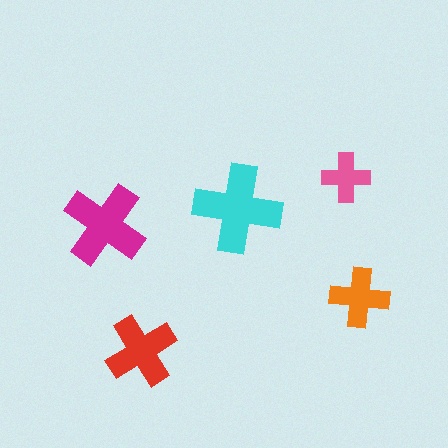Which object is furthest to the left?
The magenta cross is leftmost.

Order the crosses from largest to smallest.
the cyan one, the magenta one, the red one, the orange one, the pink one.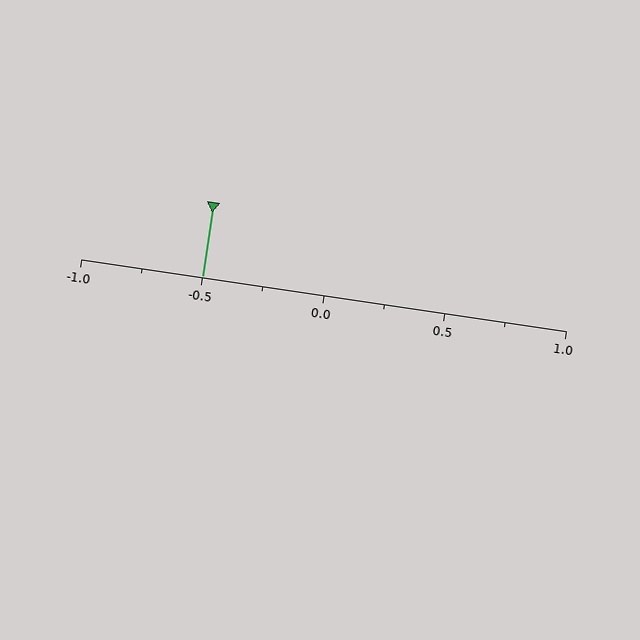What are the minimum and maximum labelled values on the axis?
The axis runs from -1.0 to 1.0.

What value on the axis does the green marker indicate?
The marker indicates approximately -0.5.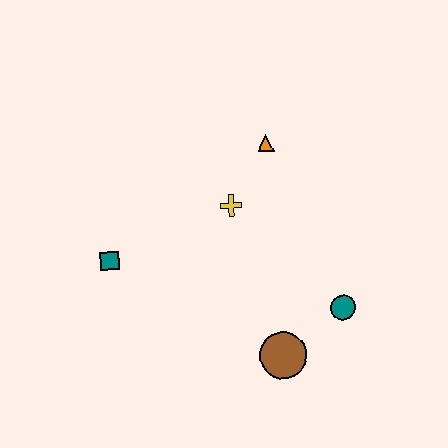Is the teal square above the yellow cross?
No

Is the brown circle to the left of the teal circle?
Yes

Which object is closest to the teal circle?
The brown circle is closest to the teal circle.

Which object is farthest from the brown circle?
The orange triangle is farthest from the brown circle.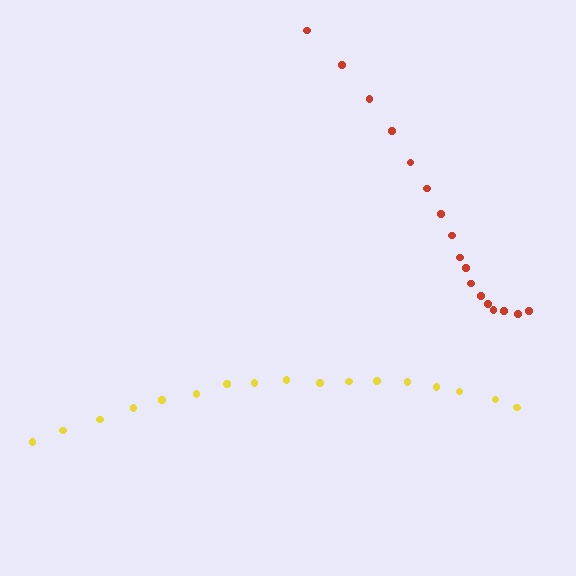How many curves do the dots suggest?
There are 2 distinct paths.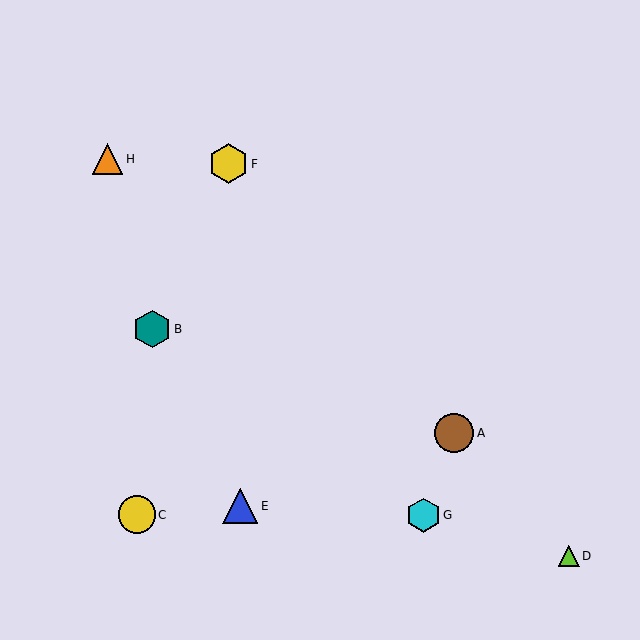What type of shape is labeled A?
Shape A is a brown circle.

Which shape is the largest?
The yellow hexagon (labeled F) is the largest.